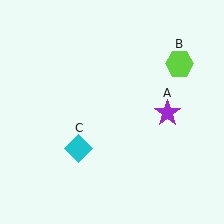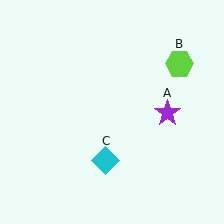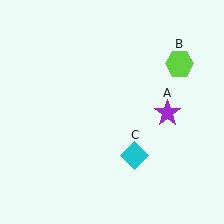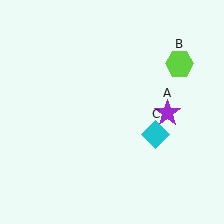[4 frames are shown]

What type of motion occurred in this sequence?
The cyan diamond (object C) rotated counterclockwise around the center of the scene.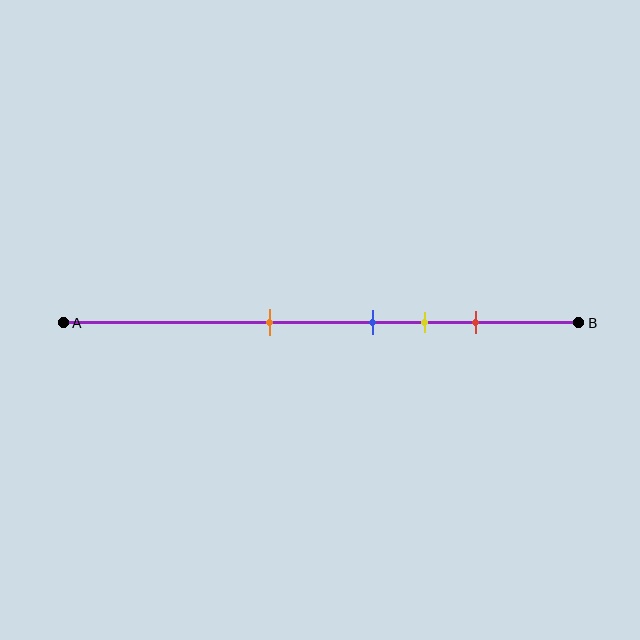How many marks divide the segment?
There are 4 marks dividing the segment.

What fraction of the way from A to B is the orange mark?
The orange mark is approximately 40% (0.4) of the way from A to B.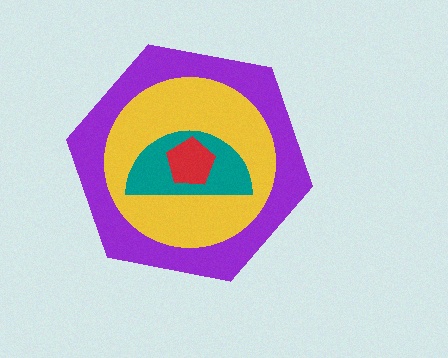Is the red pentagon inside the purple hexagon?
Yes.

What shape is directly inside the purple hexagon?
The yellow circle.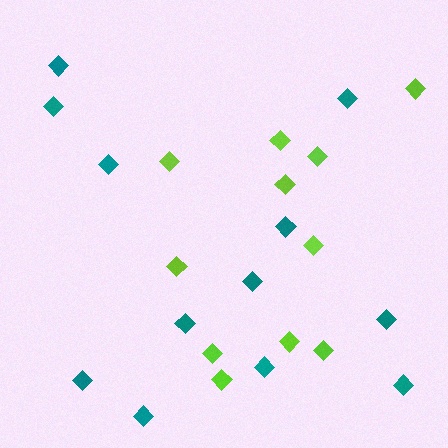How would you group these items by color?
There are 2 groups: one group of lime diamonds (11) and one group of teal diamonds (12).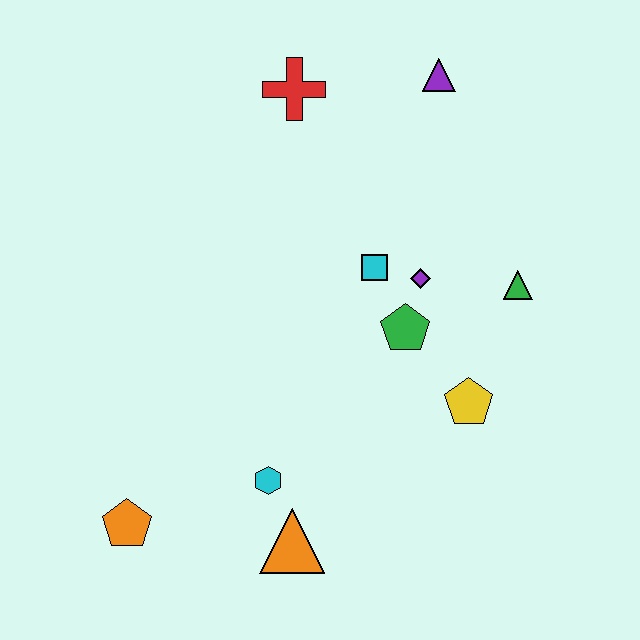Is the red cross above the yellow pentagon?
Yes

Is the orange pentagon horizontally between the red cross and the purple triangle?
No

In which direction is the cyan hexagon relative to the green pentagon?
The cyan hexagon is below the green pentagon.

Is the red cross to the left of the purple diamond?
Yes